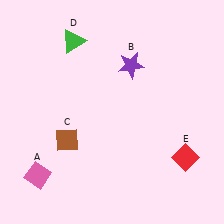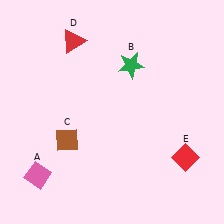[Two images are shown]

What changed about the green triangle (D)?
In Image 1, D is green. In Image 2, it changed to red.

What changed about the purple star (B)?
In Image 1, B is purple. In Image 2, it changed to green.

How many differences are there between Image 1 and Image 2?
There are 2 differences between the two images.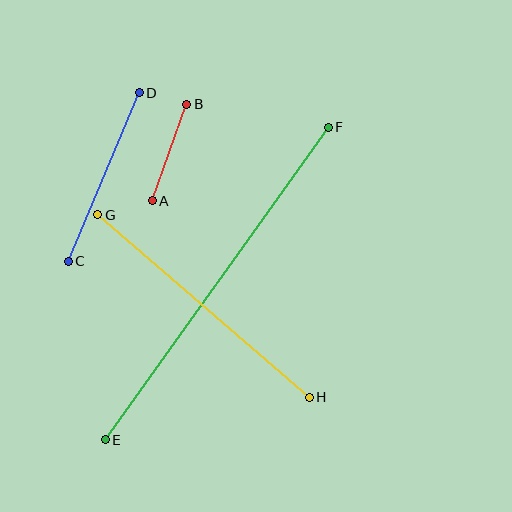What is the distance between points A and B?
The distance is approximately 103 pixels.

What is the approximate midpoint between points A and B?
The midpoint is at approximately (170, 152) pixels.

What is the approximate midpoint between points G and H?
The midpoint is at approximately (204, 306) pixels.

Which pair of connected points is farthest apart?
Points E and F are farthest apart.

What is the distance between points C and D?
The distance is approximately 183 pixels.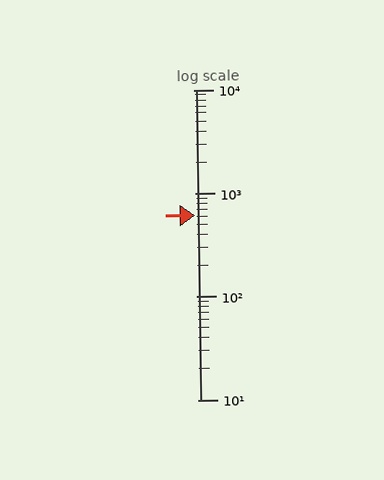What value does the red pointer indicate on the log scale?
The pointer indicates approximately 610.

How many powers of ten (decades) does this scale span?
The scale spans 3 decades, from 10 to 10000.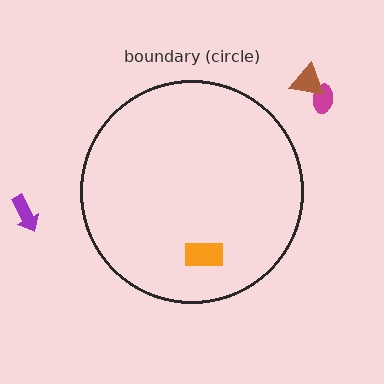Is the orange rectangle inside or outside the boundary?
Inside.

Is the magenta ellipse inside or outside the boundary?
Outside.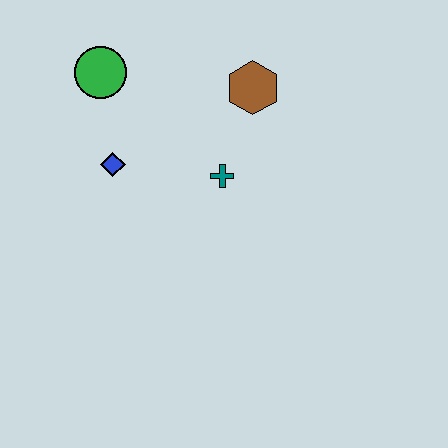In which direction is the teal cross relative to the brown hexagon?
The teal cross is below the brown hexagon.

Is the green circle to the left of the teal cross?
Yes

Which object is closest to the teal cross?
The brown hexagon is closest to the teal cross.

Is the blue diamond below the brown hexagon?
Yes